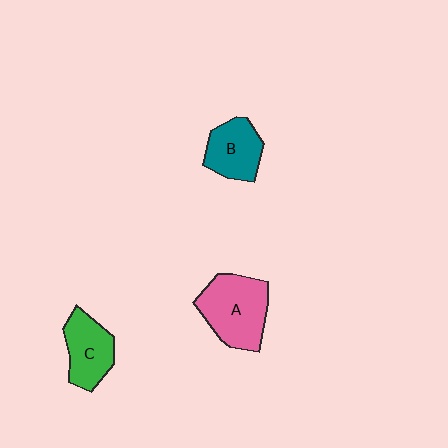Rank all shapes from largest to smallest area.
From largest to smallest: A (pink), C (green), B (teal).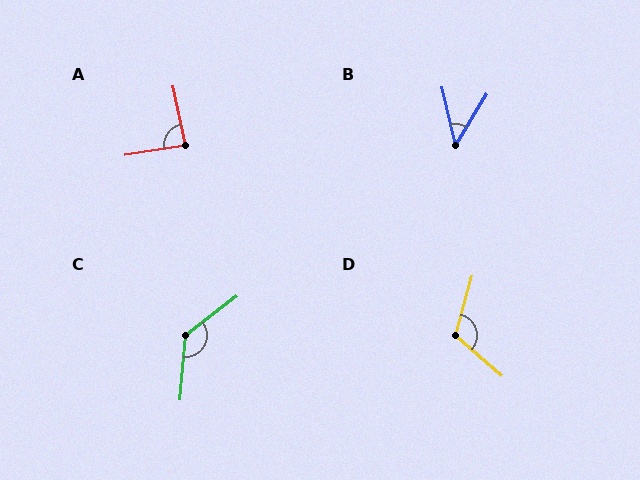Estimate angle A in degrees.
Approximately 87 degrees.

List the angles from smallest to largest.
B (45°), A (87°), D (116°), C (133°).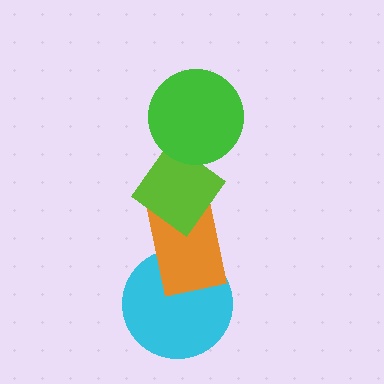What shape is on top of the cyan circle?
The orange rectangle is on top of the cyan circle.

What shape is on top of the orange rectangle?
The lime diamond is on top of the orange rectangle.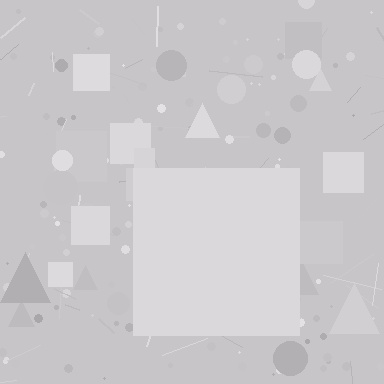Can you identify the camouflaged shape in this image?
The camouflaged shape is a square.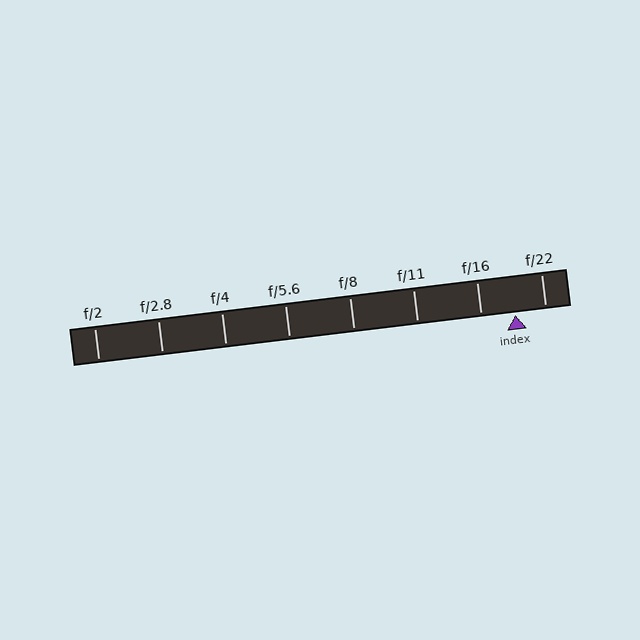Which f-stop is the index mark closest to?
The index mark is closest to f/22.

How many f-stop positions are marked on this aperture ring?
There are 8 f-stop positions marked.